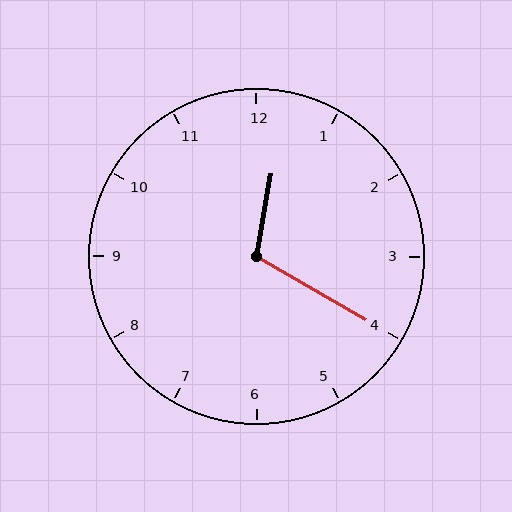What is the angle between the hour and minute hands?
Approximately 110 degrees.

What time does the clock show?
12:20.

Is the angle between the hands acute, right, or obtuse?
It is obtuse.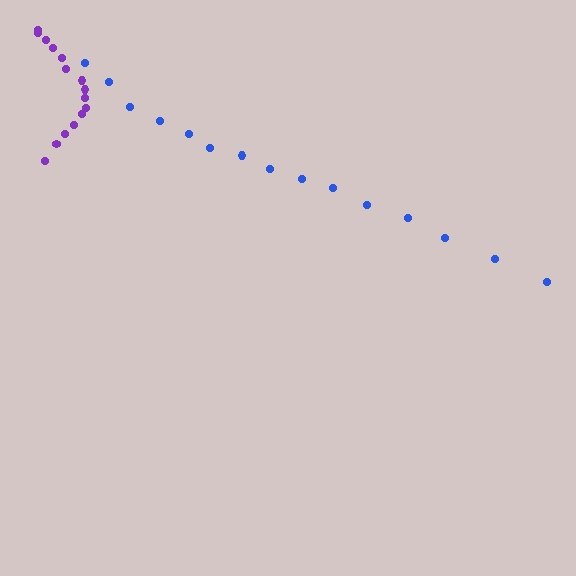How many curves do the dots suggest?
There are 2 distinct paths.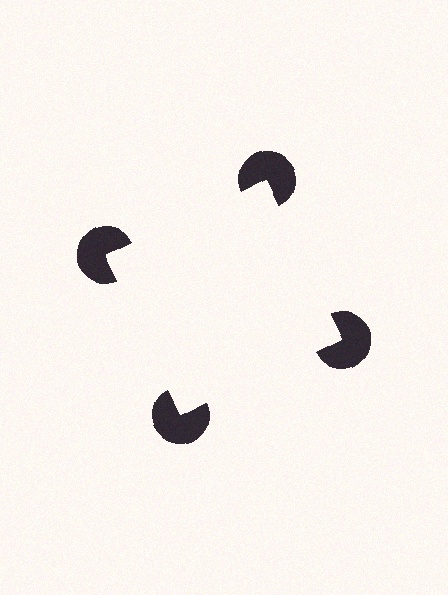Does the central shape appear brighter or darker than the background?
It typically appears slightly brighter than the background, even though no actual brightness change is drawn.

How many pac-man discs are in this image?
There are 4 — one at each vertex of the illusory square.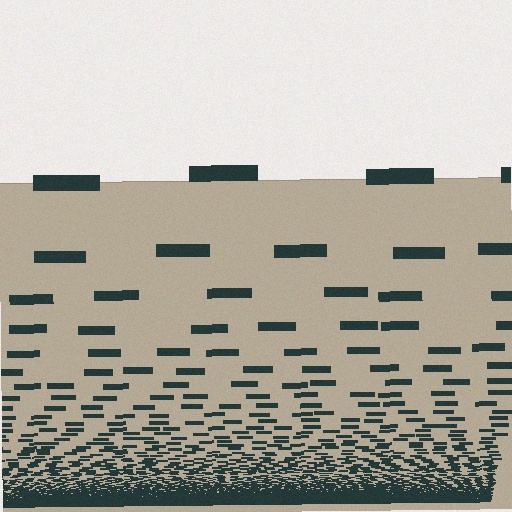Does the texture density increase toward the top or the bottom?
Density increases toward the bottom.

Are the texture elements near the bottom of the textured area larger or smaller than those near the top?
Smaller. The gradient is inverted — elements near the bottom are smaller and denser.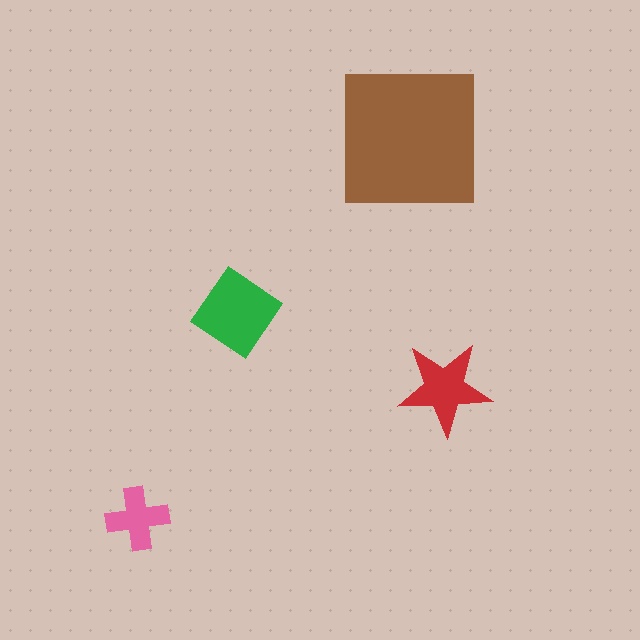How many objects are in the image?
There are 4 objects in the image.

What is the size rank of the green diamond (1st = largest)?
2nd.